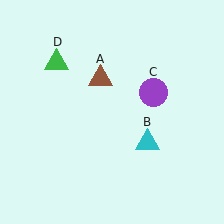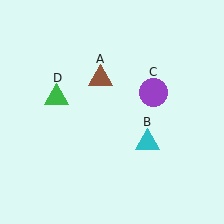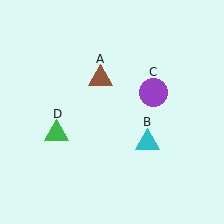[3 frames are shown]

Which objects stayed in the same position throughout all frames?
Brown triangle (object A) and cyan triangle (object B) and purple circle (object C) remained stationary.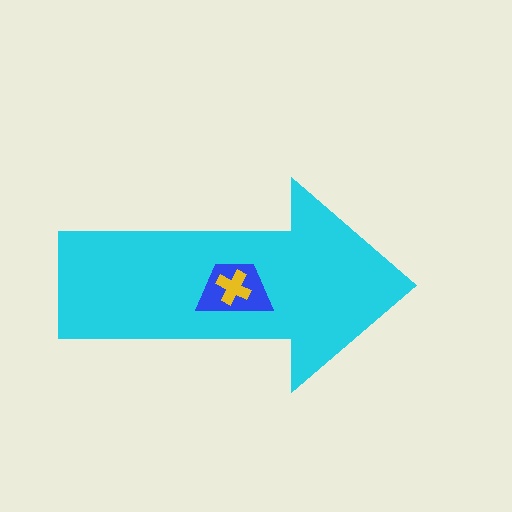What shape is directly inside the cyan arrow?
The blue trapezoid.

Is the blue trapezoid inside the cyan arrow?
Yes.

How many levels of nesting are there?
3.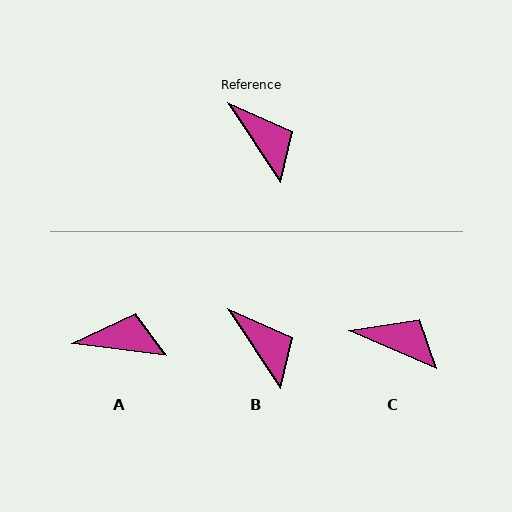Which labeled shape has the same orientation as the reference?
B.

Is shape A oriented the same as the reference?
No, it is off by about 49 degrees.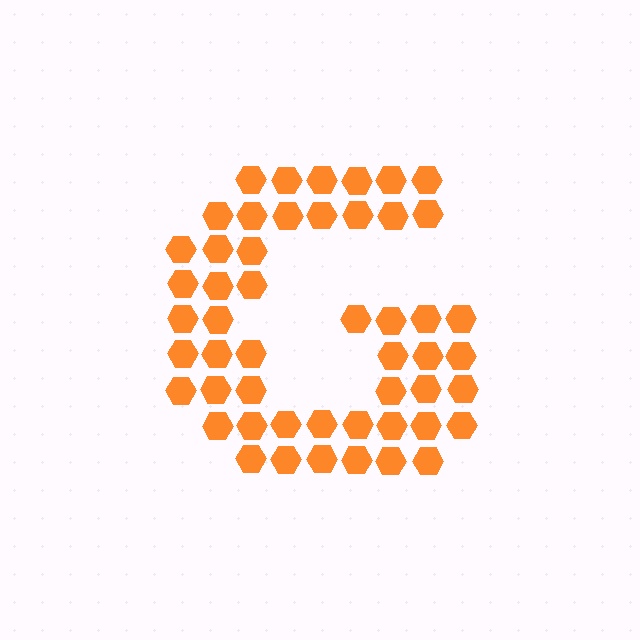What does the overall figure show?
The overall figure shows the letter G.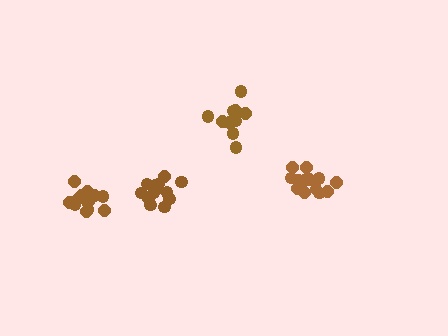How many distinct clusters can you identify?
There are 4 distinct clusters.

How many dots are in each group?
Group 1: 13 dots, Group 2: 10 dots, Group 3: 13 dots, Group 4: 13 dots (49 total).